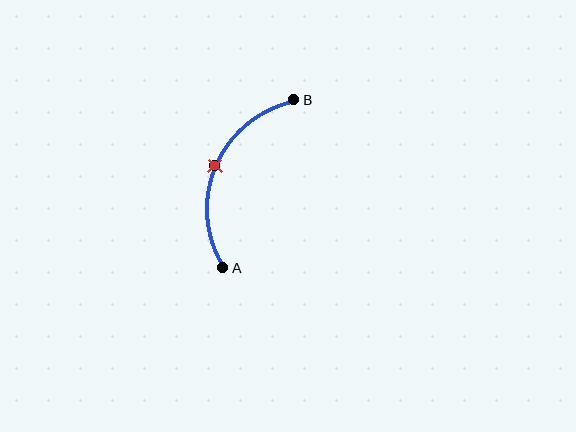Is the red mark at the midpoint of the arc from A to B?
Yes. The red mark lies on the arc at equal arc-length from both A and B — it is the arc midpoint.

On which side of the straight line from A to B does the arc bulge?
The arc bulges to the left of the straight line connecting A and B.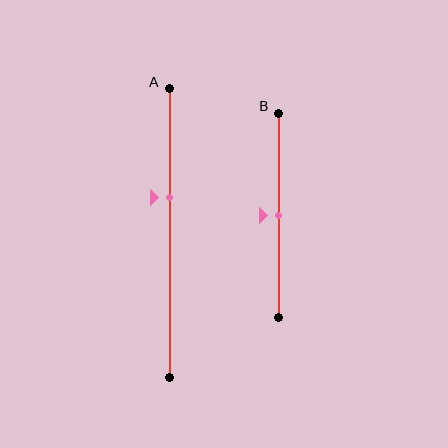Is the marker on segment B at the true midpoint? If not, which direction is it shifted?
Yes, the marker on segment B is at the true midpoint.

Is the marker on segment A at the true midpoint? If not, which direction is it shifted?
No, the marker on segment A is shifted upward by about 13% of the segment length.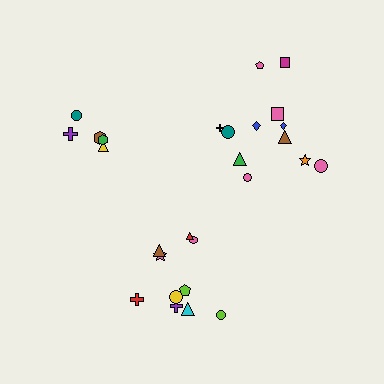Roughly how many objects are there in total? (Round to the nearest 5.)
Roughly 25 objects in total.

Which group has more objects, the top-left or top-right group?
The top-right group.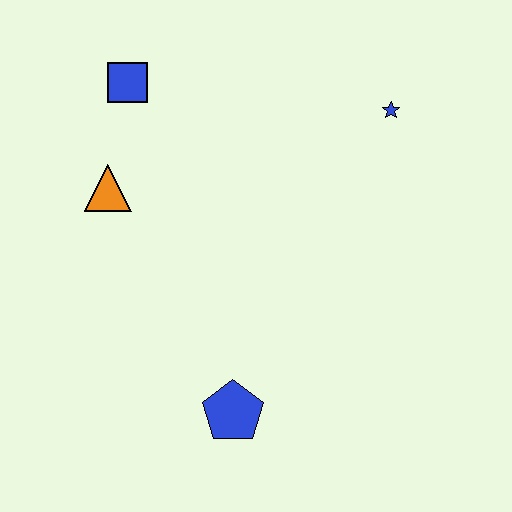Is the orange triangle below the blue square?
Yes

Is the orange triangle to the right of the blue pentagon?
No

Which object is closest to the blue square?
The orange triangle is closest to the blue square.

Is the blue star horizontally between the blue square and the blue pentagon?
No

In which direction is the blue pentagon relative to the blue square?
The blue pentagon is below the blue square.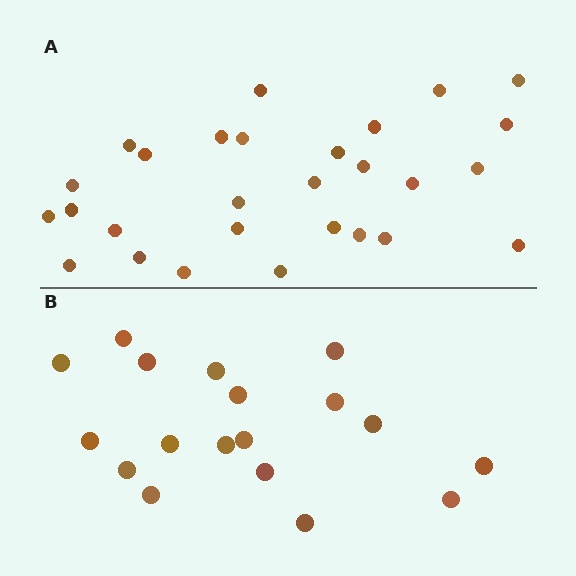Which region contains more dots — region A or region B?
Region A (the top region) has more dots.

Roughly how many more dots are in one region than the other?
Region A has roughly 10 or so more dots than region B.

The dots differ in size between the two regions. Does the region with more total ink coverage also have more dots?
No. Region B has more total ink coverage because its dots are larger, but region A actually contains more individual dots. Total area can be misleading — the number of items is what matters here.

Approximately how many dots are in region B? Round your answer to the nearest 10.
About 20 dots. (The exact count is 18, which rounds to 20.)